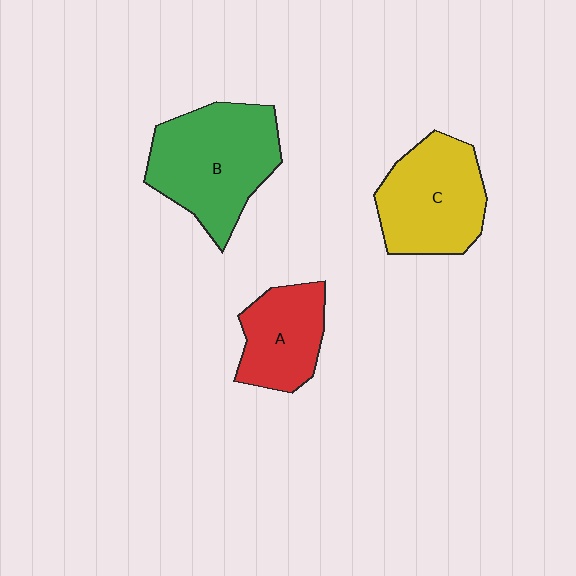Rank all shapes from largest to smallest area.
From largest to smallest: B (green), C (yellow), A (red).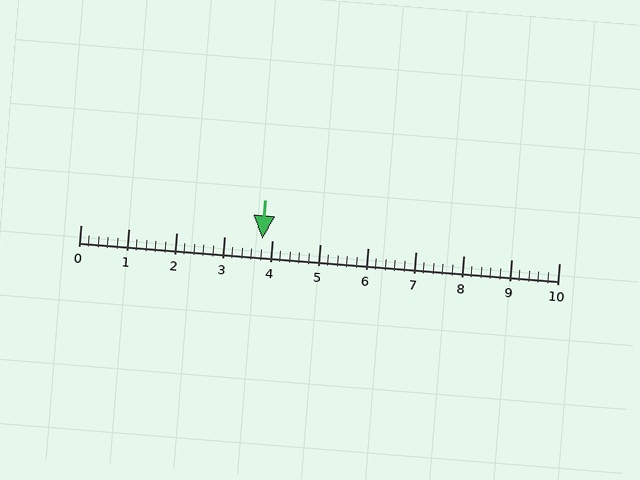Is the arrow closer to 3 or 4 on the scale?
The arrow is closer to 4.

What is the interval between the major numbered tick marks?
The major tick marks are spaced 1 units apart.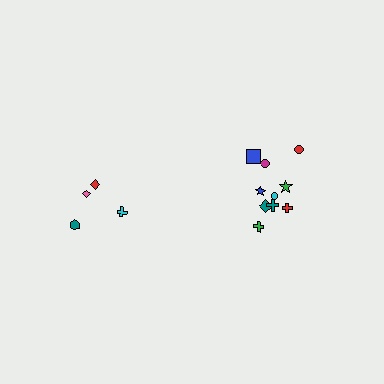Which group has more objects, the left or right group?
The right group.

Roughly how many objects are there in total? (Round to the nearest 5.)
Roughly 15 objects in total.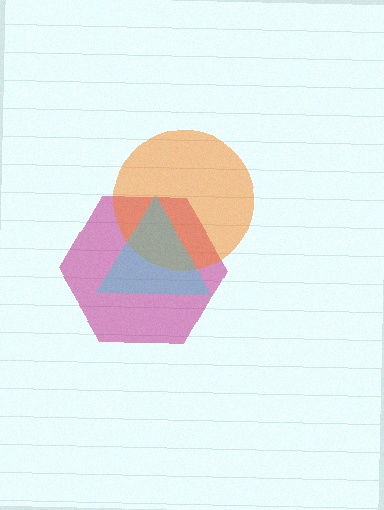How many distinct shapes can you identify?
There are 3 distinct shapes: a magenta hexagon, an orange circle, a cyan triangle.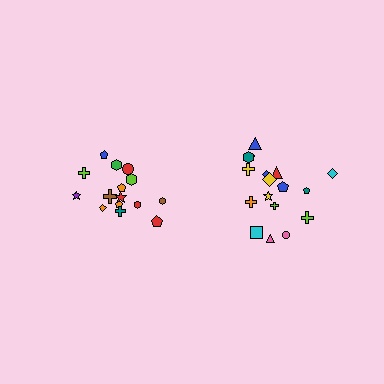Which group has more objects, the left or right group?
The right group.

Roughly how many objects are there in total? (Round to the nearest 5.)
Roughly 35 objects in total.